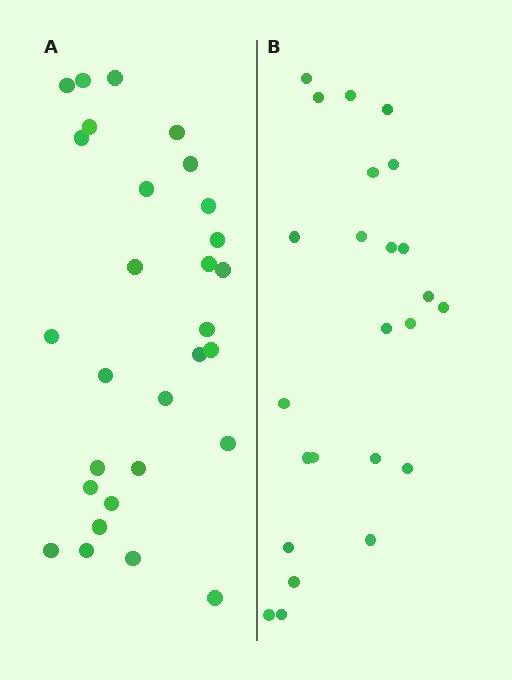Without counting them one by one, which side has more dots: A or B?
Region A (the left region) has more dots.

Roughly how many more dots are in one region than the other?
Region A has about 5 more dots than region B.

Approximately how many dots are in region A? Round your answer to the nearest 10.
About 30 dots. (The exact count is 29, which rounds to 30.)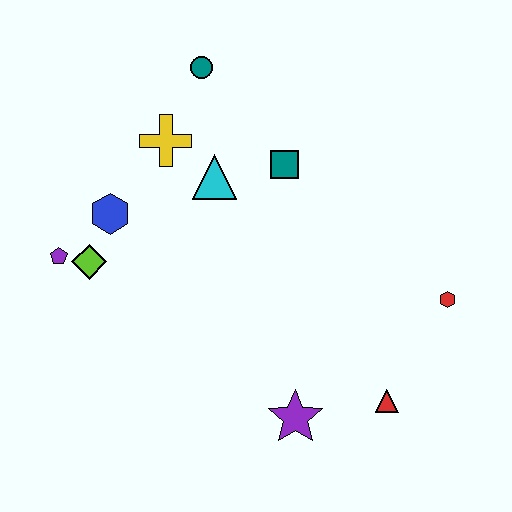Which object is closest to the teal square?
The cyan triangle is closest to the teal square.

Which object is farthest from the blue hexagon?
The red hexagon is farthest from the blue hexagon.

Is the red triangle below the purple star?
No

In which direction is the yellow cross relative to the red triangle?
The yellow cross is above the red triangle.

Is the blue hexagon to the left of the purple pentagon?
No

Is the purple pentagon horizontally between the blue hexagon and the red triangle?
No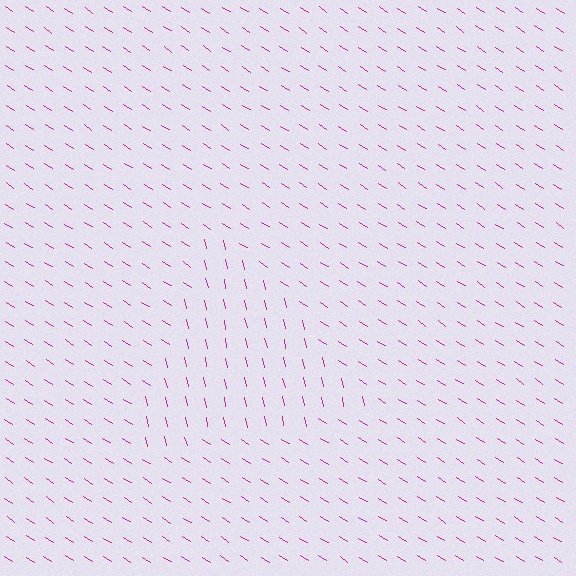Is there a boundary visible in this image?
Yes, there is a texture boundary formed by a change in line orientation.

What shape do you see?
I see a triangle.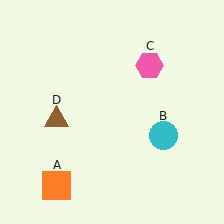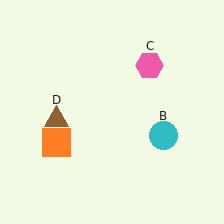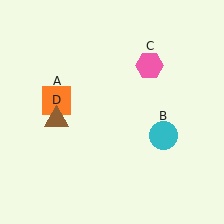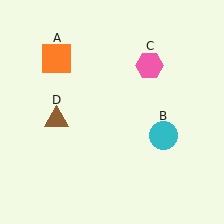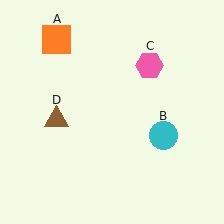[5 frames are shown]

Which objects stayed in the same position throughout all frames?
Cyan circle (object B) and pink hexagon (object C) and brown triangle (object D) remained stationary.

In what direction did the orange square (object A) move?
The orange square (object A) moved up.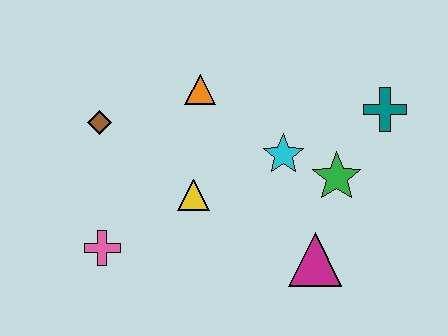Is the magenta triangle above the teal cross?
No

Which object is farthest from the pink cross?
The teal cross is farthest from the pink cross.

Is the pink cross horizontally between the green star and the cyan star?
No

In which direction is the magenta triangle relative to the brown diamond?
The magenta triangle is to the right of the brown diamond.